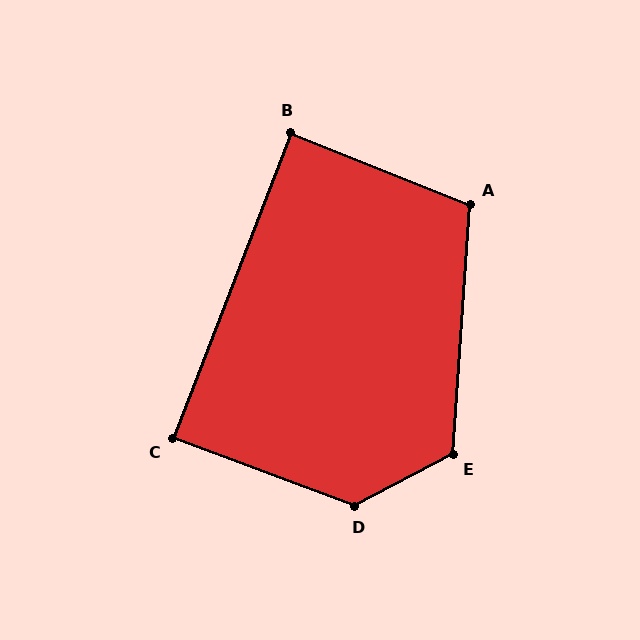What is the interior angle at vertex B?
Approximately 89 degrees (approximately right).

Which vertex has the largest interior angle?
D, at approximately 132 degrees.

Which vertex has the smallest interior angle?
C, at approximately 89 degrees.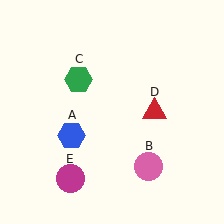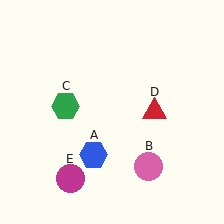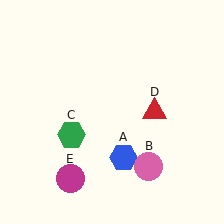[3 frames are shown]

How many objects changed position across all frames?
2 objects changed position: blue hexagon (object A), green hexagon (object C).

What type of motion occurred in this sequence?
The blue hexagon (object A), green hexagon (object C) rotated counterclockwise around the center of the scene.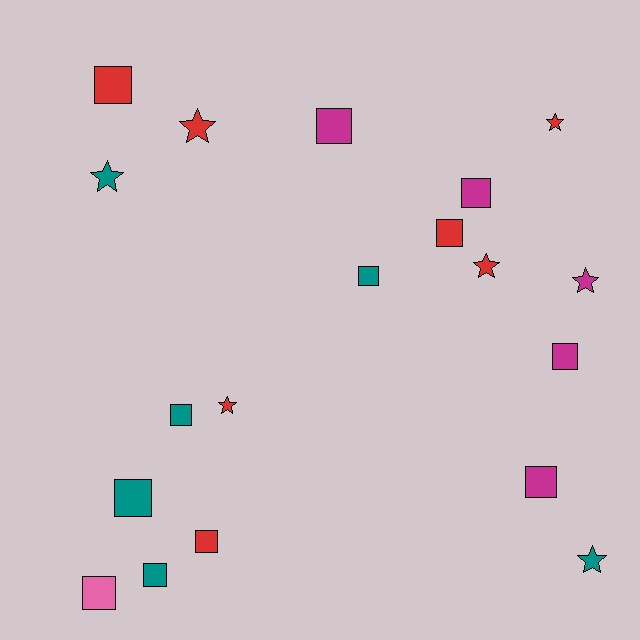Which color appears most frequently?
Red, with 7 objects.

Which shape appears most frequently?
Square, with 12 objects.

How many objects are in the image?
There are 19 objects.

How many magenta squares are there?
There are 4 magenta squares.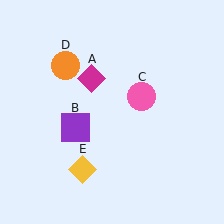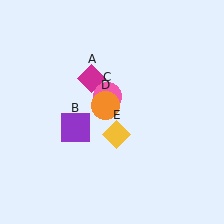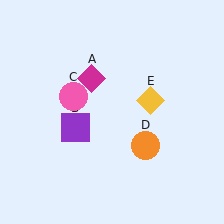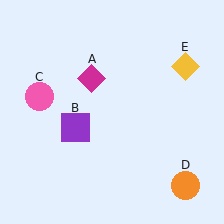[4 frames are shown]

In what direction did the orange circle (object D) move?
The orange circle (object D) moved down and to the right.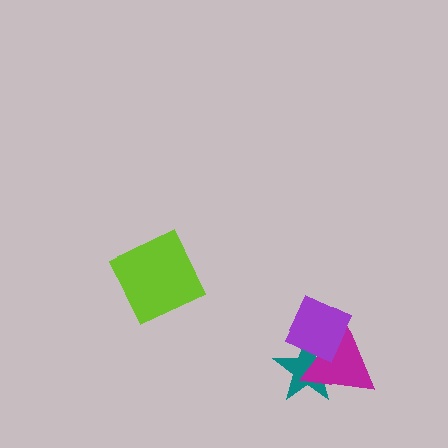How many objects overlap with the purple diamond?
2 objects overlap with the purple diamond.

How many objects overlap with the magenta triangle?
2 objects overlap with the magenta triangle.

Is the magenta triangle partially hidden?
Yes, it is partially covered by another shape.